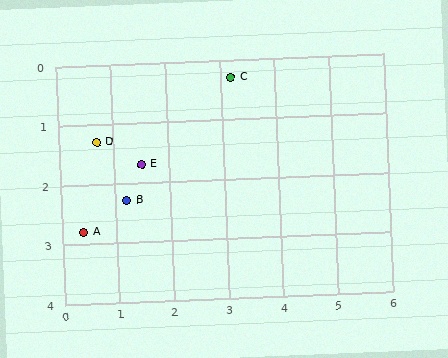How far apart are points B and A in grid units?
Points B and A are about 0.9 grid units apart.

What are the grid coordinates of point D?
Point D is at approximately (0.7, 1.3).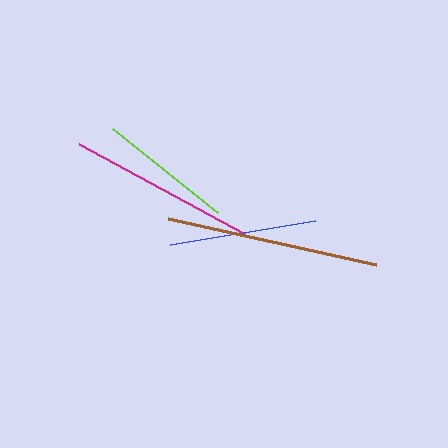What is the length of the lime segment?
The lime segment is approximately 135 pixels long.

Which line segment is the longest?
The brown line is the longest at approximately 213 pixels.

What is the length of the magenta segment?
The magenta segment is approximately 189 pixels long.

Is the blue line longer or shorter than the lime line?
The blue line is longer than the lime line.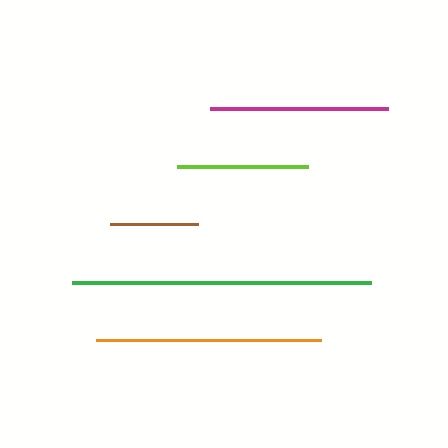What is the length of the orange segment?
The orange segment is approximately 225 pixels long.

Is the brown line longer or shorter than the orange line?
The orange line is longer than the brown line.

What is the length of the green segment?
The green segment is approximately 299 pixels long.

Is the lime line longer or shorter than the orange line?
The orange line is longer than the lime line.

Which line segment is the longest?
The green line is the longest at approximately 299 pixels.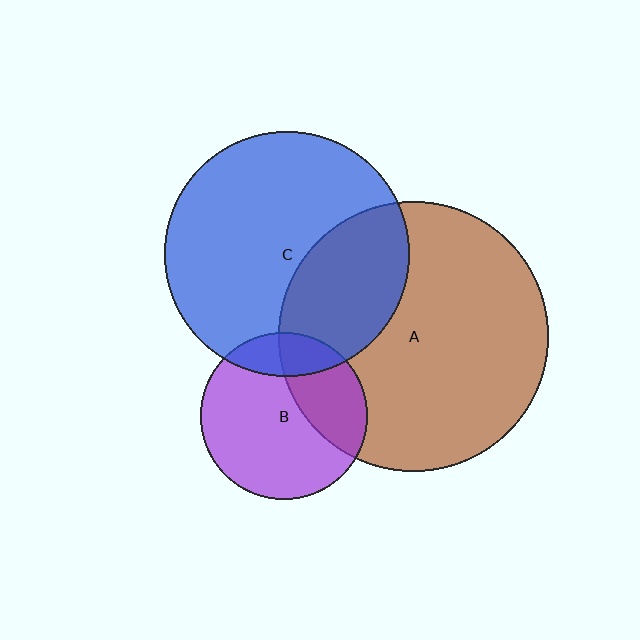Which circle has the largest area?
Circle A (brown).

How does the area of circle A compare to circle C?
Approximately 1.2 times.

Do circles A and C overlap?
Yes.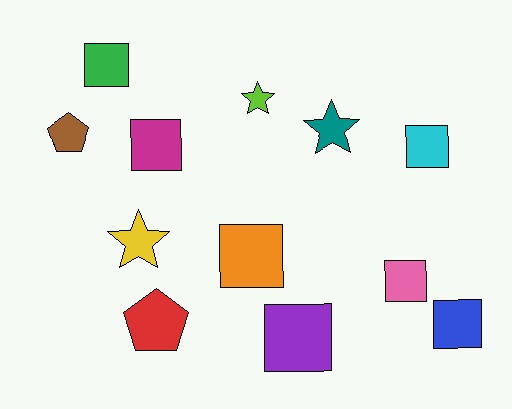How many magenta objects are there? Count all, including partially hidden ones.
There is 1 magenta object.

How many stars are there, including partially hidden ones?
There are 3 stars.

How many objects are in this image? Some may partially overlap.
There are 12 objects.